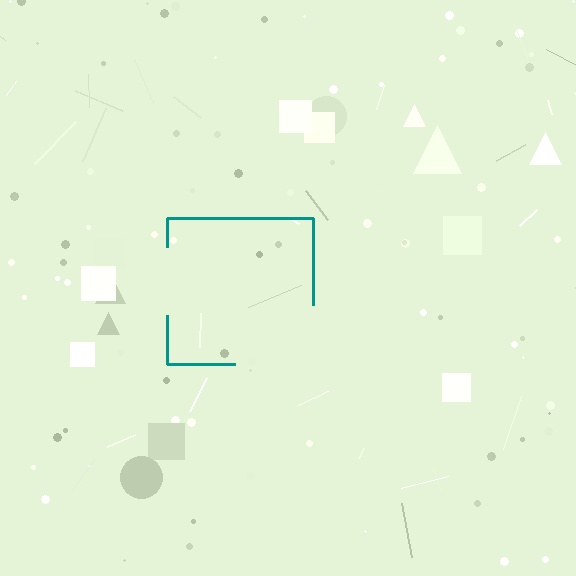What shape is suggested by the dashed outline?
The dashed outline suggests a square.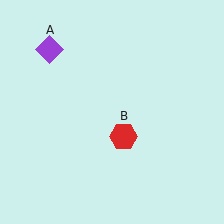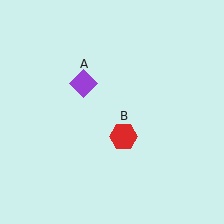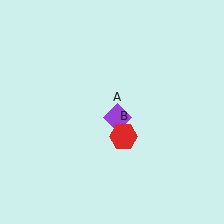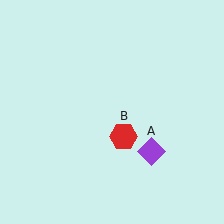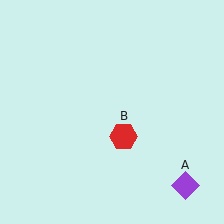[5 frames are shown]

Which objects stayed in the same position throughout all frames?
Red hexagon (object B) remained stationary.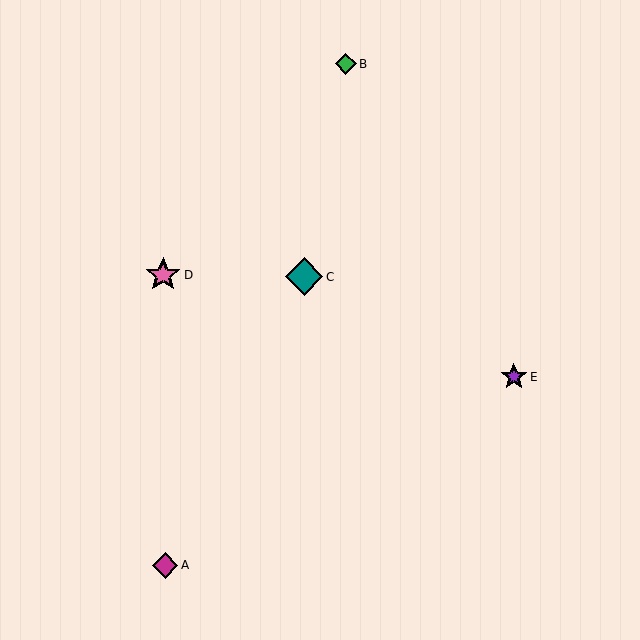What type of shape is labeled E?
Shape E is a purple star.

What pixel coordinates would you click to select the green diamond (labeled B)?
Click at (346, 64) to select the green diamond B.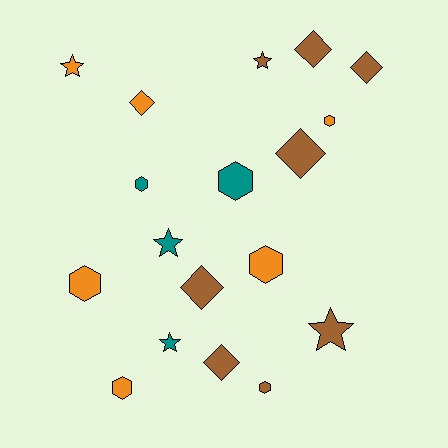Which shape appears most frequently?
Hexagon, with 7 objects.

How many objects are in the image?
There are 18 objects.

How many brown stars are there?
There are 2 brown stars.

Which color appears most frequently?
Brown, with 8 objects.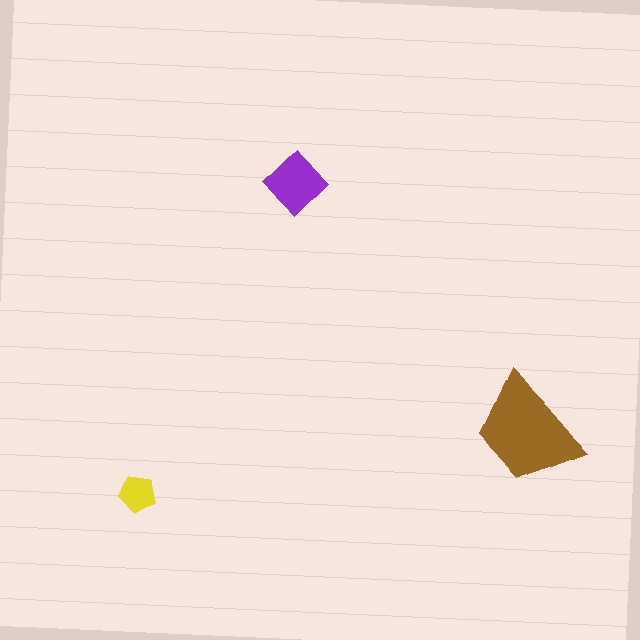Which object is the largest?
The brown trapezoid.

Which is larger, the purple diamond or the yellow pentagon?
The purple diamond.